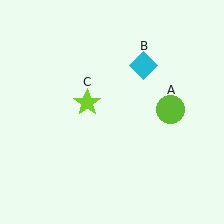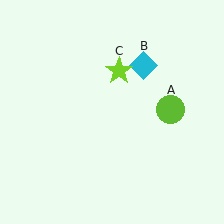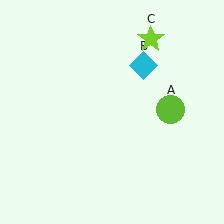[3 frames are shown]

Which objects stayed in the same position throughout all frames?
Lime circle (object A) and cyan diamond (object B) remained stationary.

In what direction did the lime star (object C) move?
The lime star (object C) moved up and to the right.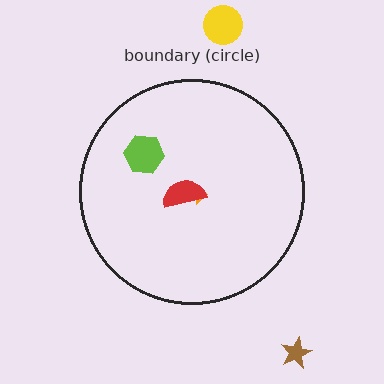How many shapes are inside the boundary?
3 inside, 2 outside.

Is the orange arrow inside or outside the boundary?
Inside.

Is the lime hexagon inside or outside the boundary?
Inside.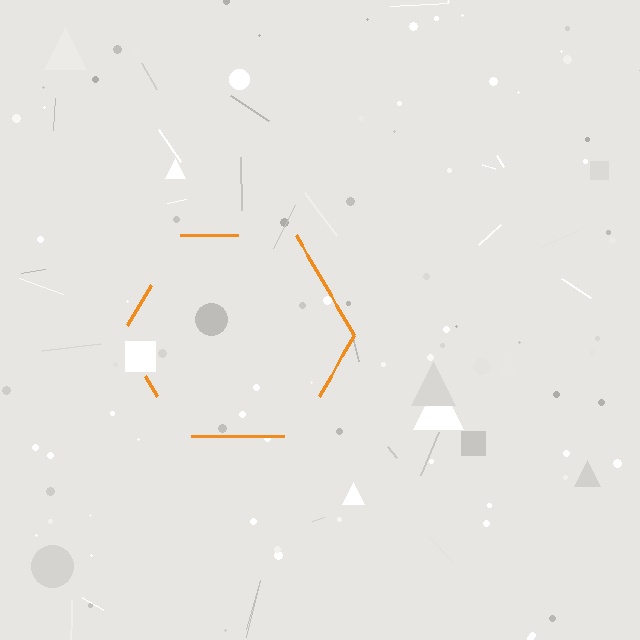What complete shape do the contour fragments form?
The contour fragments form a hexagon.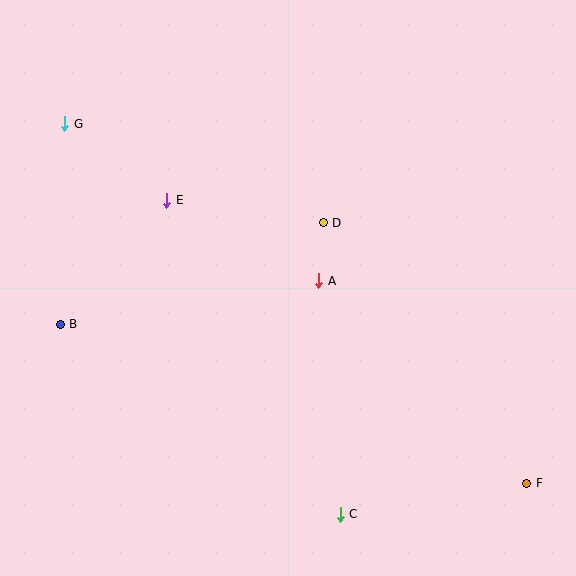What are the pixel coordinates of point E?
Point E is at (167, 200).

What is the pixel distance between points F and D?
The distance between F and D is 331 pixels.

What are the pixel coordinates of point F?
Point F is at (527, 483).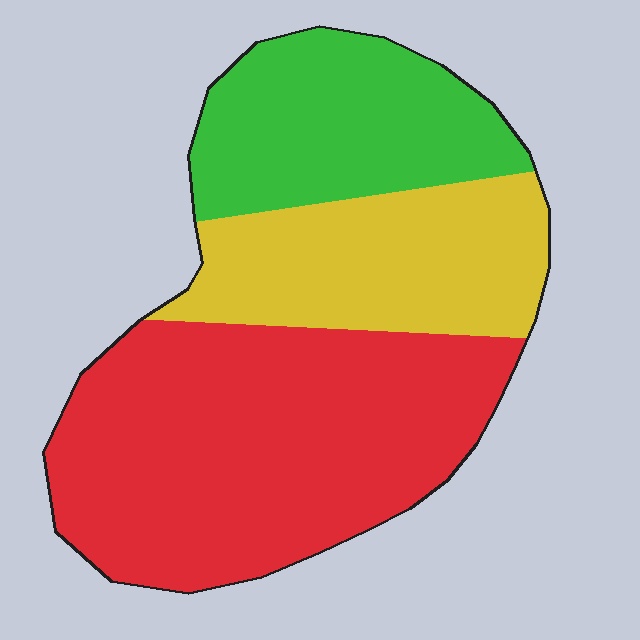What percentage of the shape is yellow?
Yellow covers 25% of the shape.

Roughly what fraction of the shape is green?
Green takes up about one quarter (1/4) of the shape.